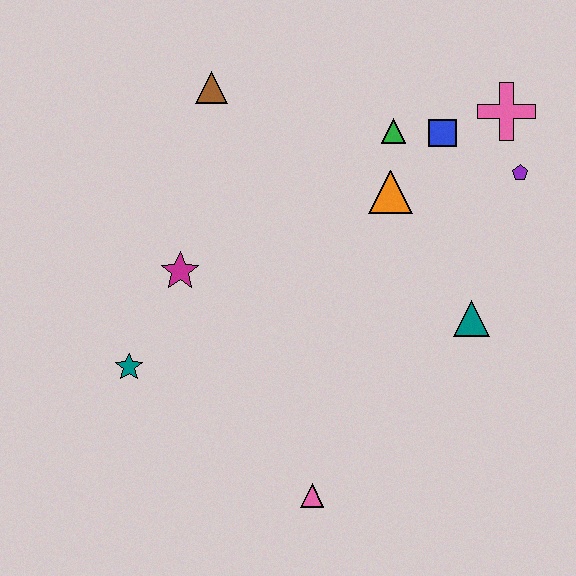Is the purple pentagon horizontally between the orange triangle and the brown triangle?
No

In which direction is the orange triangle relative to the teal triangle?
The orange triangle is above the teal triangle.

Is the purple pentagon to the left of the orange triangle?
No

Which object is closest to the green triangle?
The blue square is closest to the green triangle.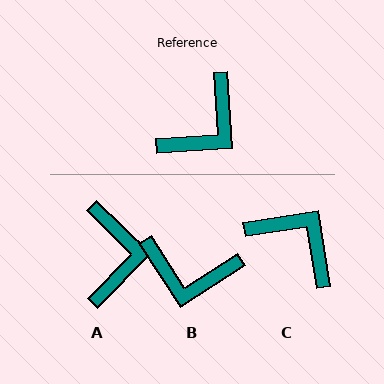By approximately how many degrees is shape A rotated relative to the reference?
Approximately 42 degrees counter-clockwise.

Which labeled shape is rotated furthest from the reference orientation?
C, about 95 degrees away.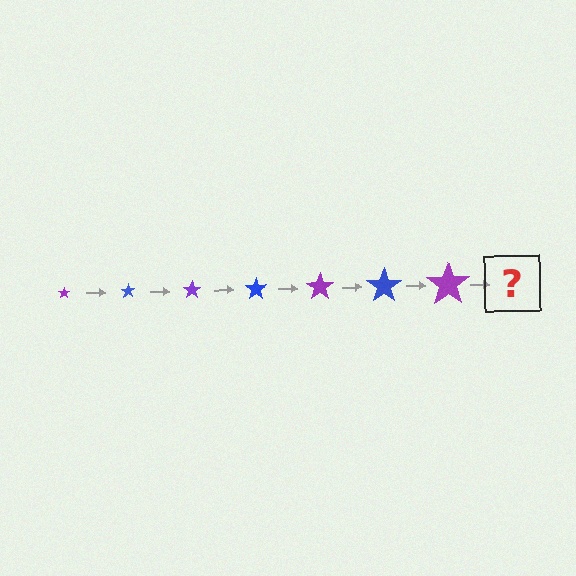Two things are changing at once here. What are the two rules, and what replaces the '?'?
The two rules are that the star grows larger each step and the color cycles through purple and blue. The '?' should be a blue star, larger than the previous one.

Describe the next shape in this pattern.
It should be a blue star, larger than the previous one.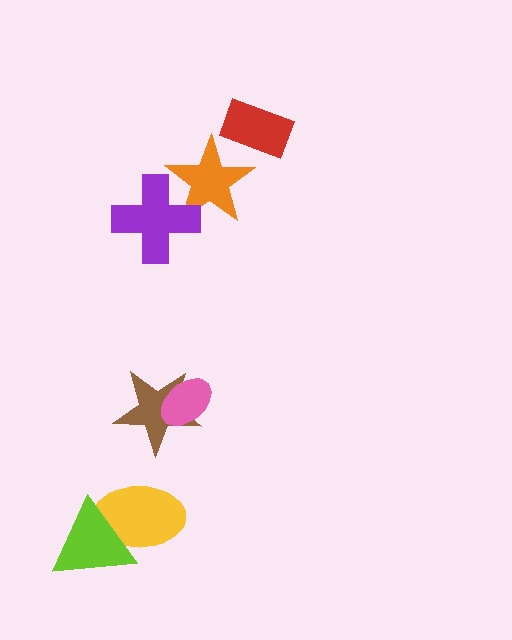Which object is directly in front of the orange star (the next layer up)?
The purple cross is directly in front of the orange star.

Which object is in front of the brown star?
The pink ellipse is in front of the brown star.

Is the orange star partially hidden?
Yes, it is partially covered by another shape.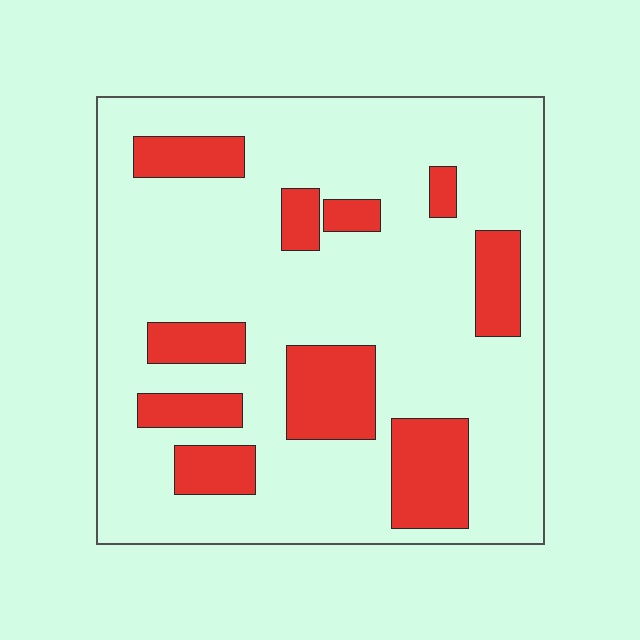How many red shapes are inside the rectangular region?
10.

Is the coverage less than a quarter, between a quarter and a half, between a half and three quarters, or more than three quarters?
Less than a quarter.